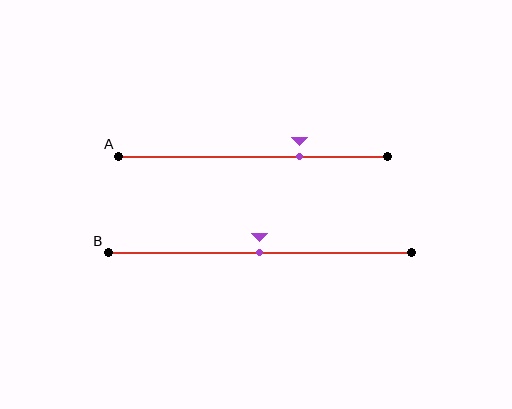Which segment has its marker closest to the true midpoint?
Segment B has its marker closest to the true midpoint.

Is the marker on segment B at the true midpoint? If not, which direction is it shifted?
Yes, the marker on segment B is at the true midpoint.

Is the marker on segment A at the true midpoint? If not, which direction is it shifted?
No, the marker on segment A is shifted to the right by about 17% of the segment length.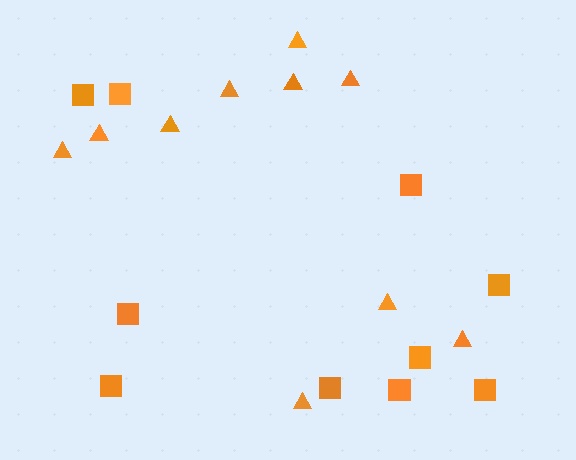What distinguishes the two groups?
There are 2 groups: one group of triangles (10) and one group of squares (10).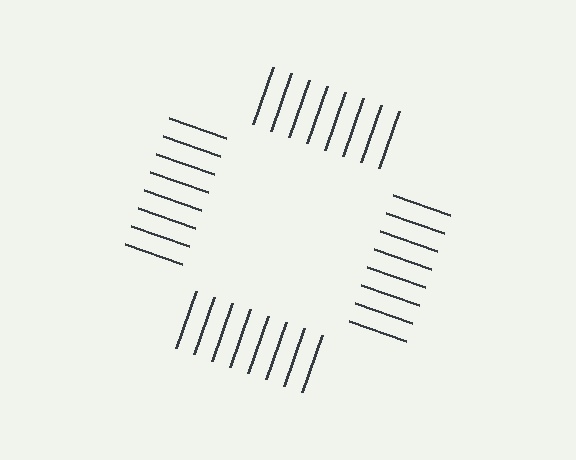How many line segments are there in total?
32 — 8 along each of the 4 edges.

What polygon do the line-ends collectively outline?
An illusory square — the line segments terminate on its edges but no continuous stroke is drawn.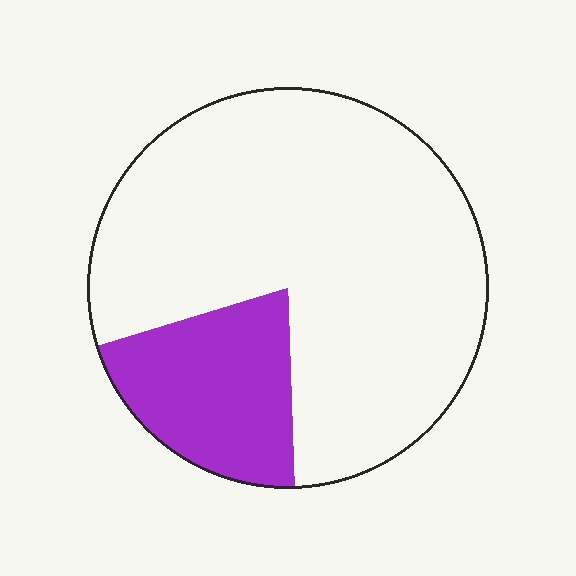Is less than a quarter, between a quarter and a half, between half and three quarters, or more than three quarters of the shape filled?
Less than a quarter.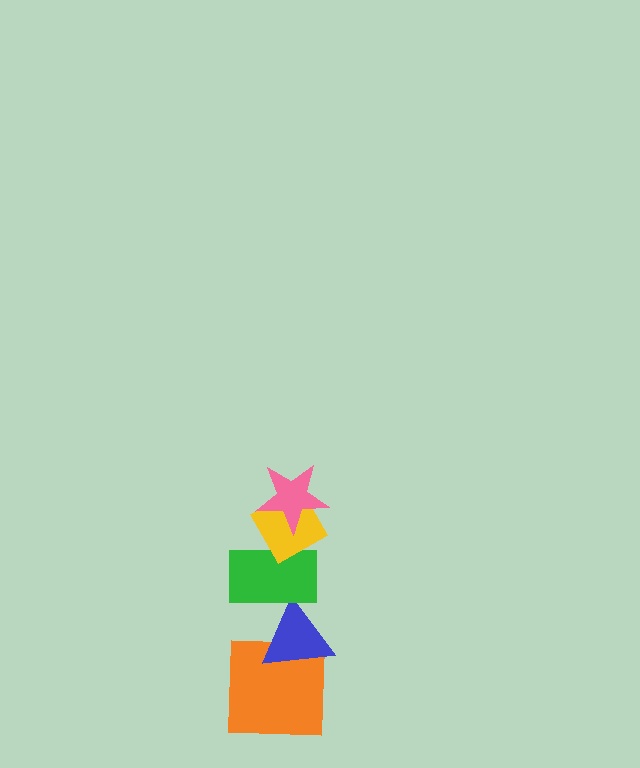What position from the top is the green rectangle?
The green rectangle is 3rd from the top.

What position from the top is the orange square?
The orange square is 5th from the top.